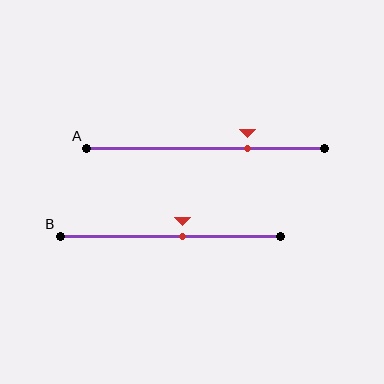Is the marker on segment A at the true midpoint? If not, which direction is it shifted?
No, the marker on segment A is shifted to the right by about 18% of the segment length.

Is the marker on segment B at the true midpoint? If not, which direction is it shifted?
No, the marker on segment B is shifted to the right by about 6% of the segment length.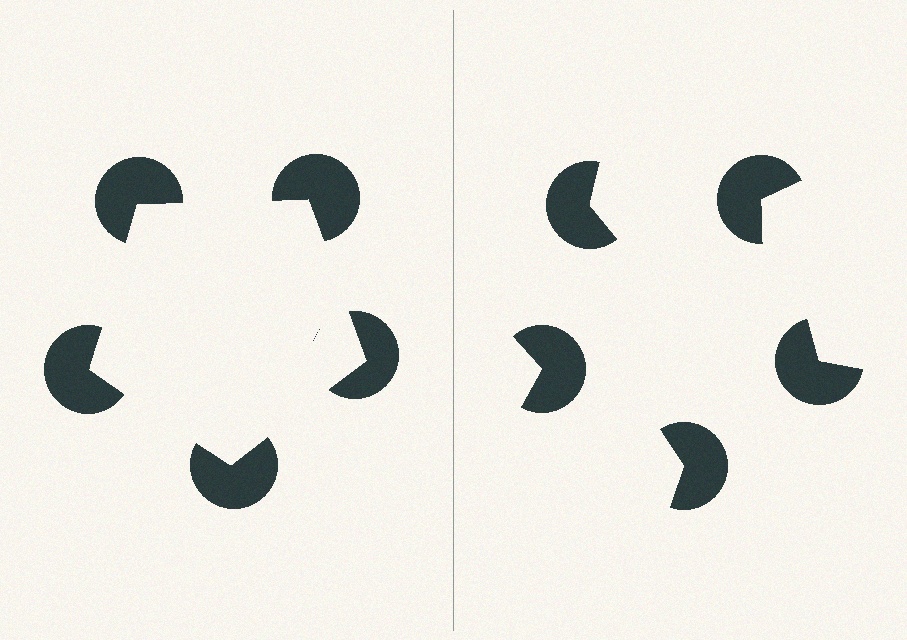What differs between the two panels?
The pac-man discs are positioned identically on both sides; only the wedge orientations differ. On the left they align to a pentagon; on the right they are misaligned.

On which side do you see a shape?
An illusory pentagon appears on the left side. On the right side the wedge cuts are rotated, so no coherent shape forms.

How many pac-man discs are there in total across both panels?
10 — 5 on each side.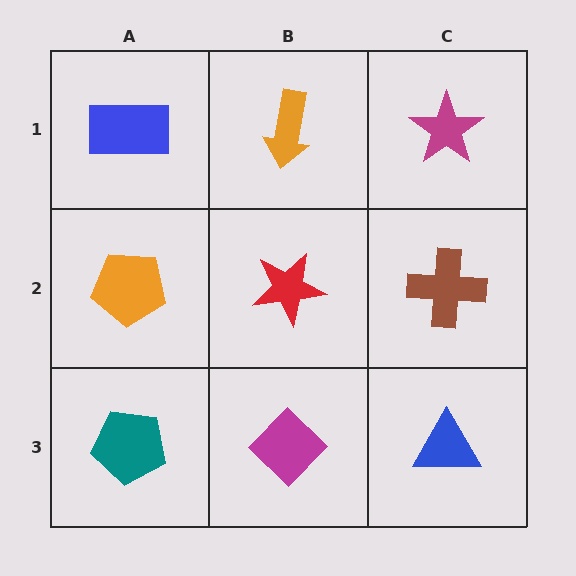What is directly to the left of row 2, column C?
A red star.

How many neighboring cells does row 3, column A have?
2.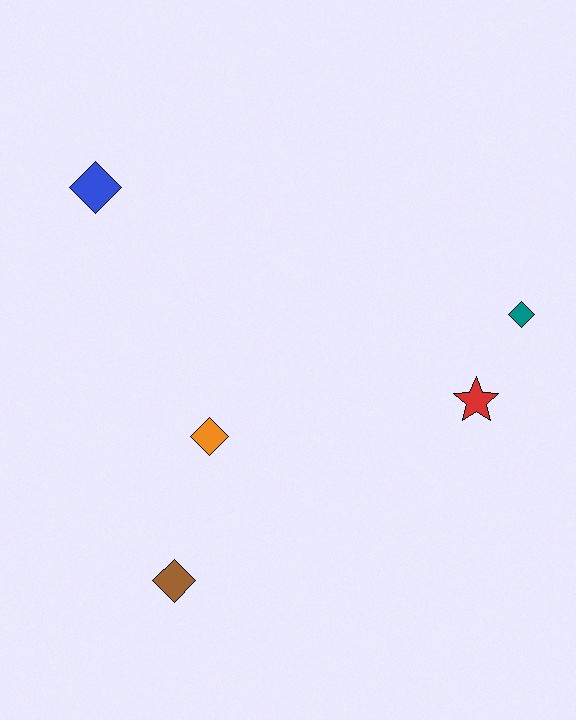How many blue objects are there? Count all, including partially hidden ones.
There is 1 blue object.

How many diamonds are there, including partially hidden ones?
There are 4 diamonds.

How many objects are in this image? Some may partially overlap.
There are 5 objects.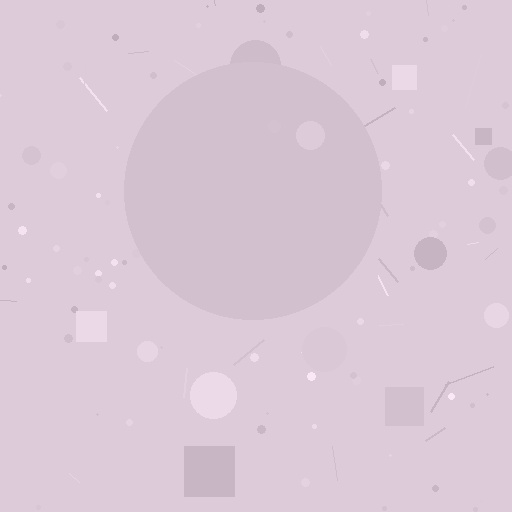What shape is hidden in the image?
A circle is hidden in the image.